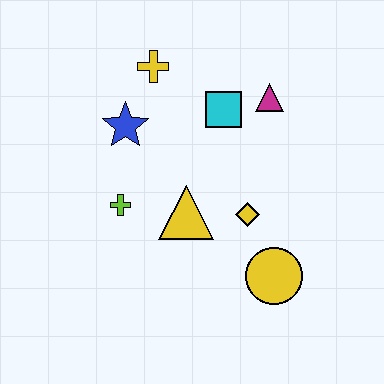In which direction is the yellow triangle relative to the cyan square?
The yellow triangle is below the cyan square.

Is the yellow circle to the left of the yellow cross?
No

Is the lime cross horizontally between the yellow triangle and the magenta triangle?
No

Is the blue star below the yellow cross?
Yes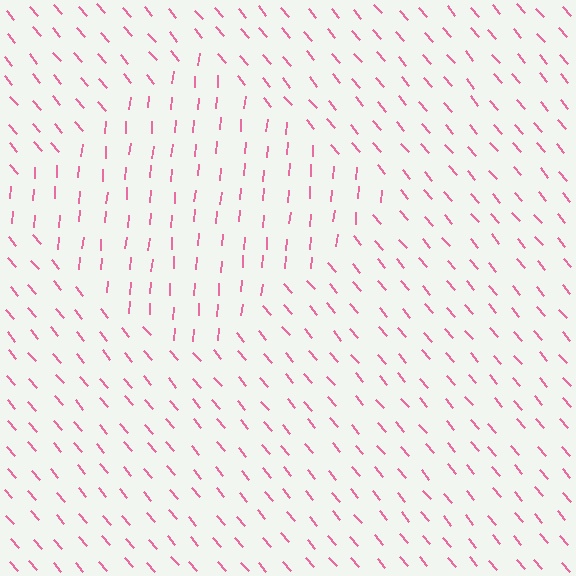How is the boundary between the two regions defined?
The boundary is defined purely by a change in line orientation (approximately 45 degrees difference). All lines are the same color and thickness.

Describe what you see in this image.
The image is filled with small pink line segments. A diamond region in the image has lines oriented differently from the surrounding lines, creating a visible texture boundary.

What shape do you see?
I see a diamond.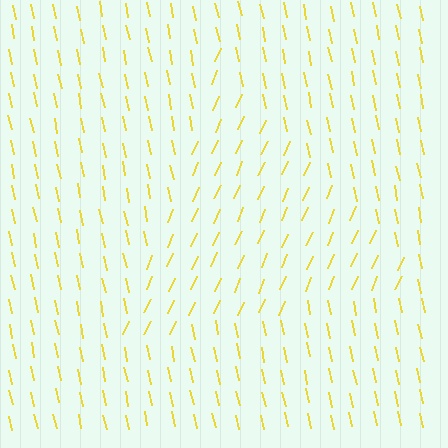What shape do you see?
I see a triangle.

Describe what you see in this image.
The image is filled with small yellow line segments. A triangle region in the image has lines oriented differently from the surrounding lines, creating a visible texture boundary.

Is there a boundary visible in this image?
Yes, there is a texture boundary formed by a change in line orientation.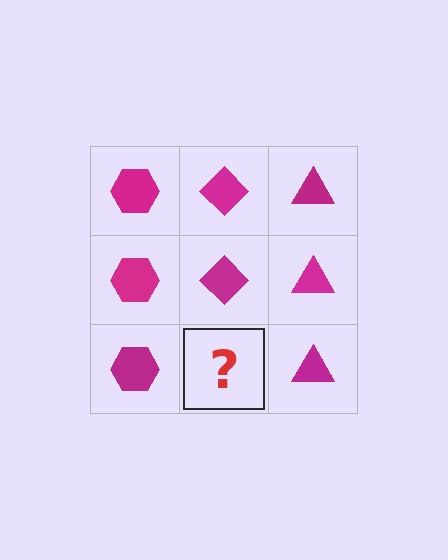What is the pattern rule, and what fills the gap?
The rule is that each column has a consistent shape. The gap should be filled with a magenta diamond.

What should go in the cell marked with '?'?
The missing cell should contain a magenta diamond.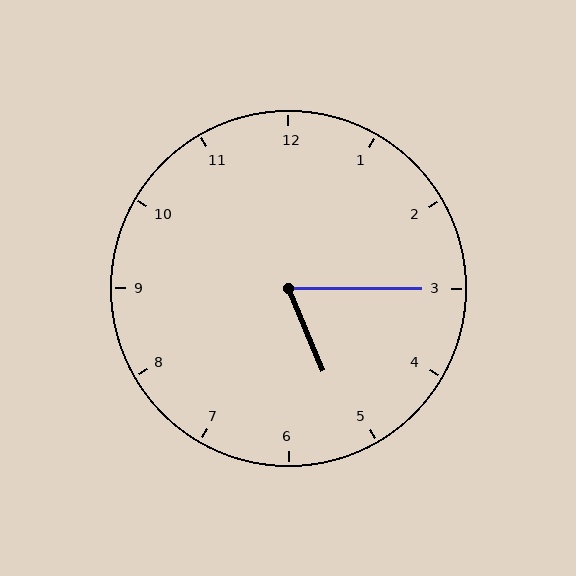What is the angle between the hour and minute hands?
Approximately 68 degrees.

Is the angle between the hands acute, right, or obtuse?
It is acute.